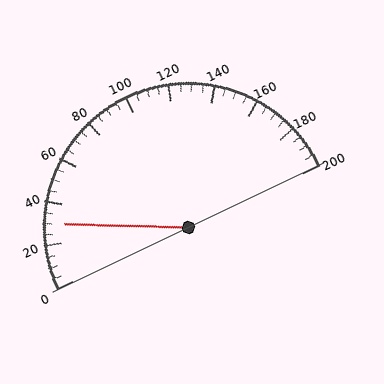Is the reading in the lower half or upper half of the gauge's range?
The reading is in the lower half of the range (0 to 200).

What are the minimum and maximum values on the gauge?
The gauge ranges from 0 to 200.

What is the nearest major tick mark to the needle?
The nearest major tick mark is 40.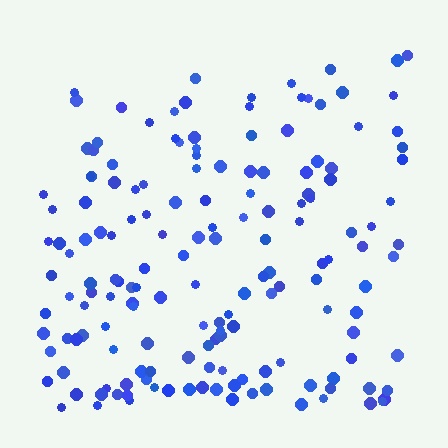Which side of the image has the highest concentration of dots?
The bottom.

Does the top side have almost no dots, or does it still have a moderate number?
Still a moderate number, just noticeably fewer than the bottom.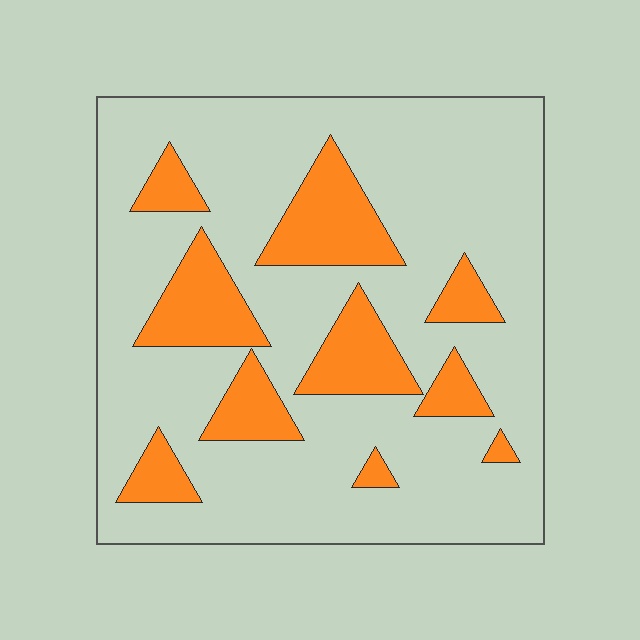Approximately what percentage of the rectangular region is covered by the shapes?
Approximately 20%.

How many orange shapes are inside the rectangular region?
10.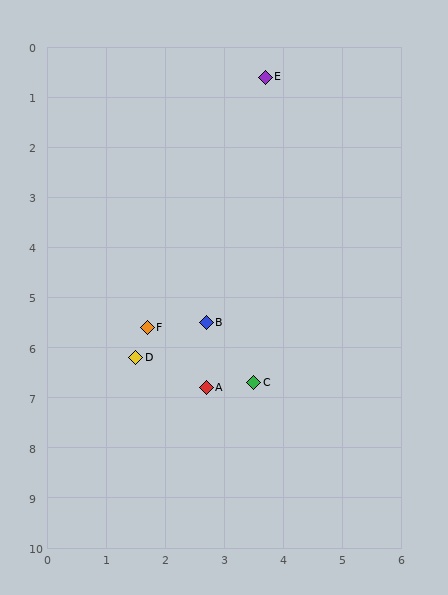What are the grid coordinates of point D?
Point D is at approximately (1.5, 6.2).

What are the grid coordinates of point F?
Point F is at approximately (1.7, 5.6).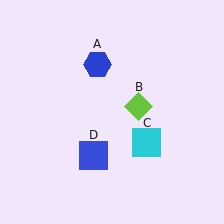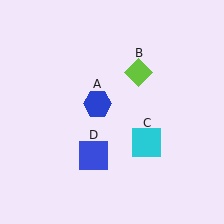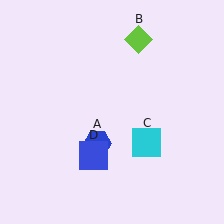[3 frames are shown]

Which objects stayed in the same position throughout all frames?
Cyan square (object C) and blue square (object D) remained stationary.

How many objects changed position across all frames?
2 objects changed position: blue hexagon (object A), lime diamond (object B).